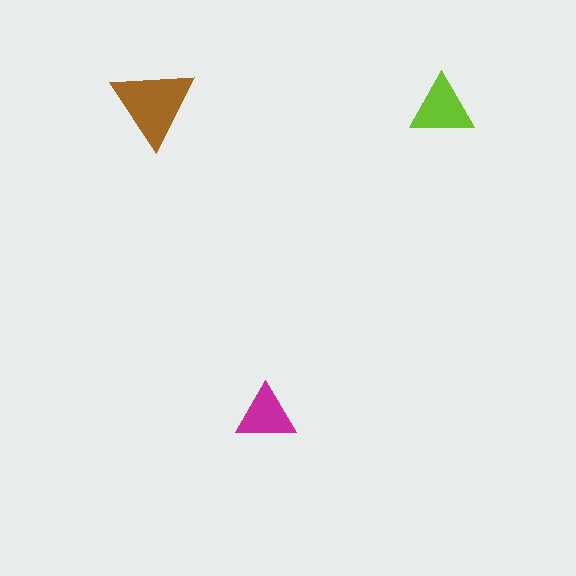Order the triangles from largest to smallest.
the brown one, the lime one, the magenta one.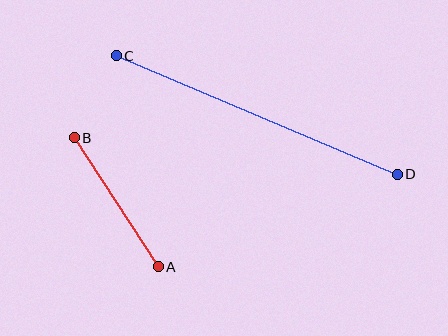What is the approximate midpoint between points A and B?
The midpoint is at approximately (116, 202) pixels.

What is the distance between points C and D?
The distance is approximately 305 pixels.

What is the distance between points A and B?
The distance is approximately 154 pixels.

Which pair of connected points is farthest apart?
Points C and D are farthest apart.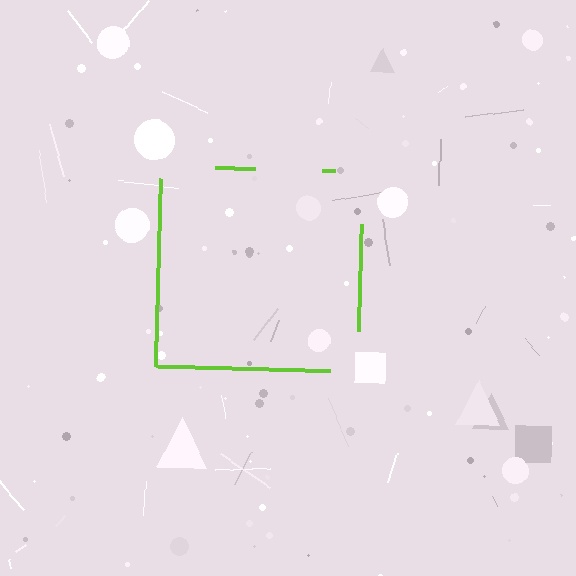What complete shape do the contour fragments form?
The contour fragments form a square.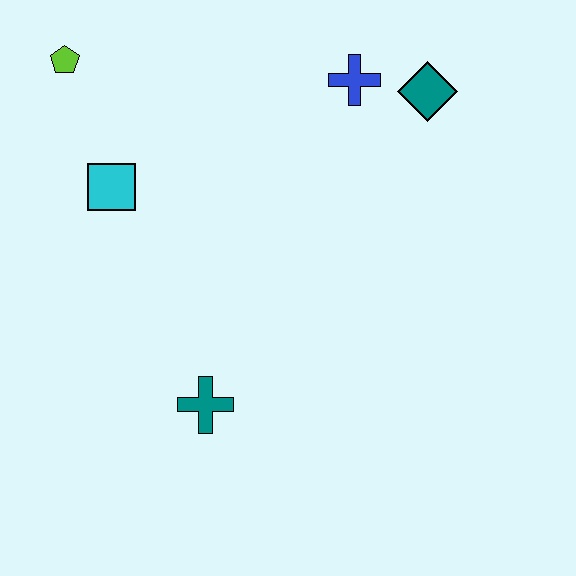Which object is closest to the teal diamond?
The blue cross is closest to the teal diamond.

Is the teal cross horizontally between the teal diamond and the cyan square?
Yes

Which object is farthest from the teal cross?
The teal diamond is farthest from the teal cross.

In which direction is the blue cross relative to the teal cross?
The blue cross is above the teal cross.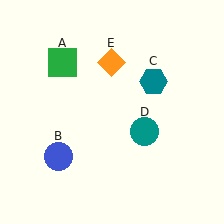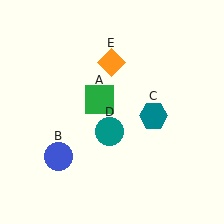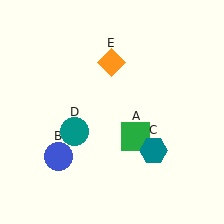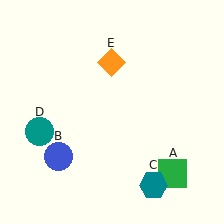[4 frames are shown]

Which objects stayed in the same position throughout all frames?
Blue circle (object B) and orange diamond (object E) remained stationary.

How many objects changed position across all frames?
3 objects changed position: green square (object A), teal hexagon (object C), teal circle (object D).